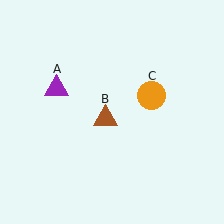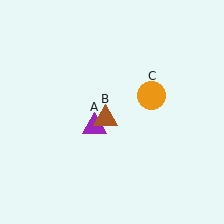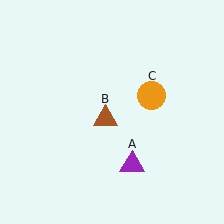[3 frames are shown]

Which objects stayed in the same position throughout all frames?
Brown triangle (object B) and orange circle (object C) remained stationary.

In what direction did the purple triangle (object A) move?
The purple triangle (object A) moved down and to the right.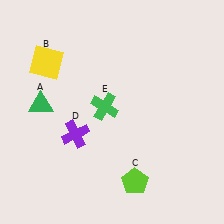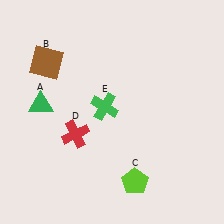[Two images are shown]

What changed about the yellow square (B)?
In Image 1, B is yellow. In Image 2, it changed to brown.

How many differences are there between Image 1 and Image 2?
There are 2 differences between the two images.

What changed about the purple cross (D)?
In Image 1, D is purple. In Image 2, it changed to red.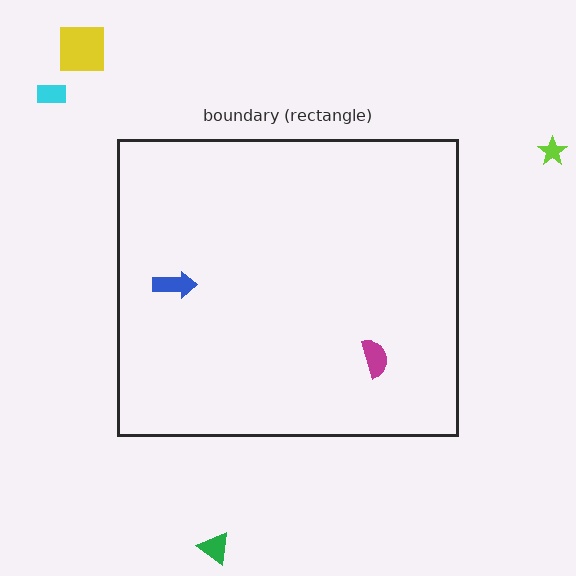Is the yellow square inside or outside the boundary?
Outside.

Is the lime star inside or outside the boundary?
Outside.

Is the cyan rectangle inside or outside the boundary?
Outside.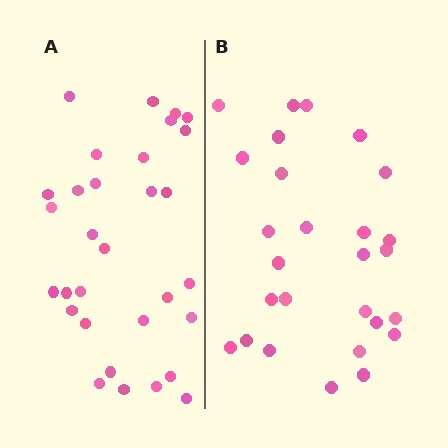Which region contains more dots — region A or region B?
Region A (the left region) has more dots.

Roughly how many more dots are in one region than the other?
Region A has about 4 more dots than region B.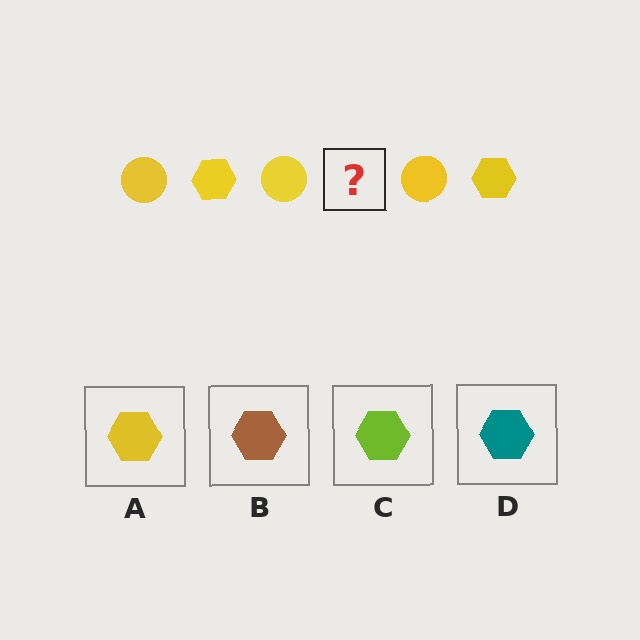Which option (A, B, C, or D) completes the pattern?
A.